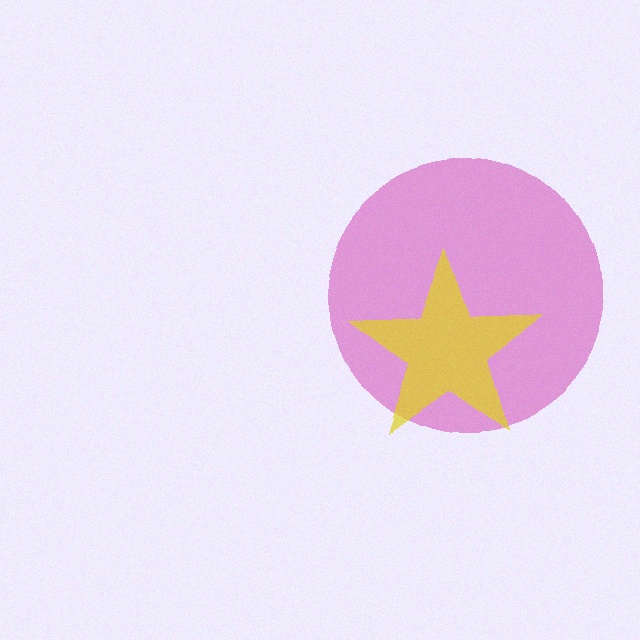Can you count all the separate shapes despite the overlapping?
Yes, there are 2 separate shapes.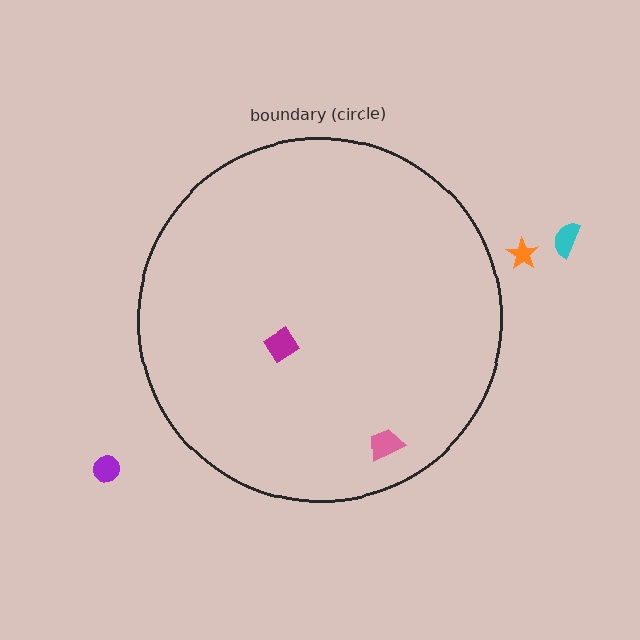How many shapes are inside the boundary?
2 inside, 3 outside.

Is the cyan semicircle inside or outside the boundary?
Outside.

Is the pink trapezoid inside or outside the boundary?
Inside.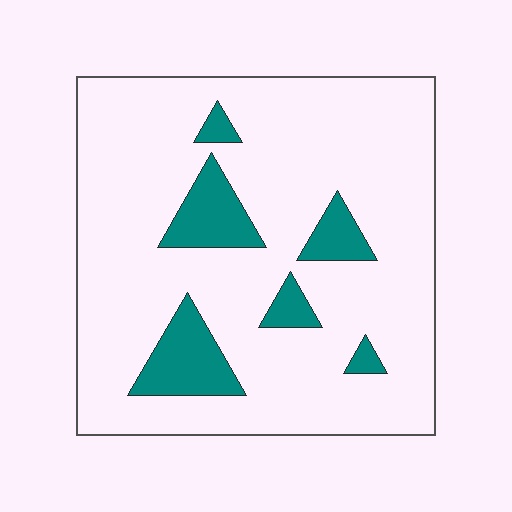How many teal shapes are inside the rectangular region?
6.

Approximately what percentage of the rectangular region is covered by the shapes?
Approximately 15%.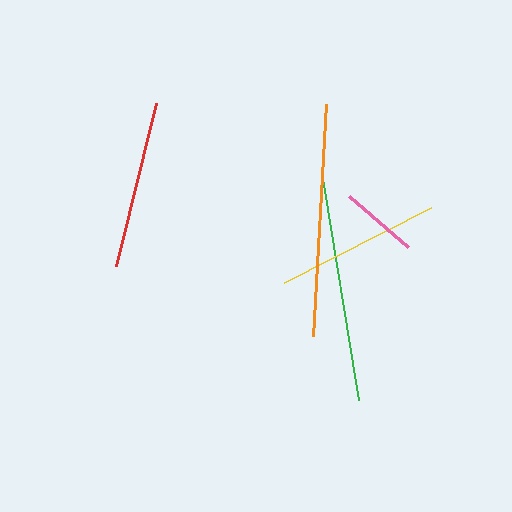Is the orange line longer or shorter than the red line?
The orange line is longer than the red line.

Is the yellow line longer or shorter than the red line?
The red line is longer than the yellow line.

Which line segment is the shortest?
The pink line is the shortest at approximately 78 pixels.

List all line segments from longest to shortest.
From longest to shortest: orange, green, red, yellow, pink.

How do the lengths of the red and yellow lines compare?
The red and yellow lines are approximately the same length.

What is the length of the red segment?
The red segment is approximately 168 pixels long.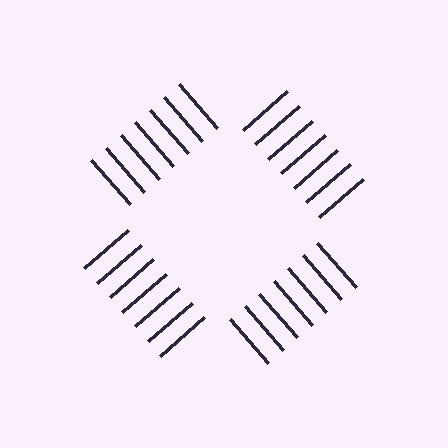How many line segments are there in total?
28 — 7 along each of the 4 edges.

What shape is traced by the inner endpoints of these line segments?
An illusory square — the line segments terminate on its edges but no continuous stroke is drawn.